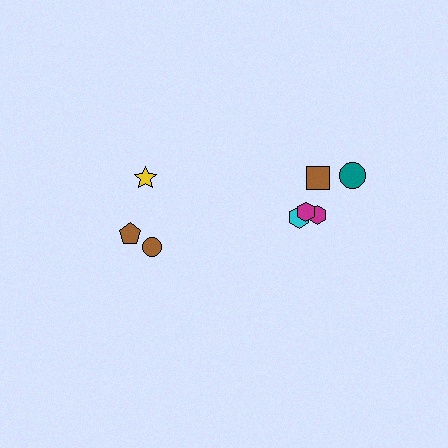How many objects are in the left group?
There are 3 objects.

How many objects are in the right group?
There are 5 objects.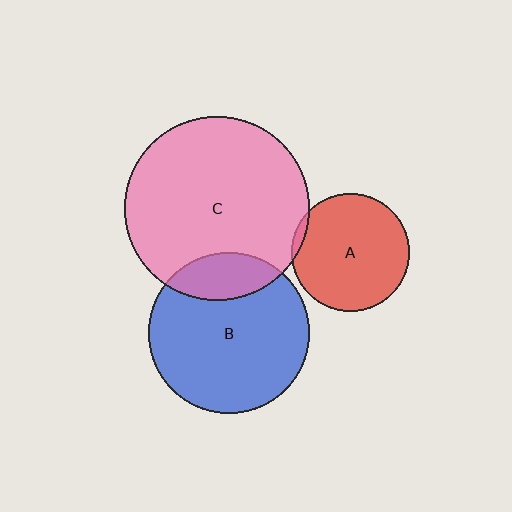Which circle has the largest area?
Circle C (pink).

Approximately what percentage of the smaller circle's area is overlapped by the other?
Approximately 20%.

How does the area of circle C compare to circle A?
Approximately 2.4 times.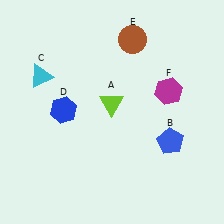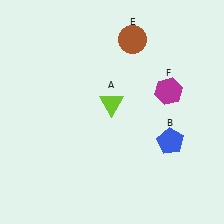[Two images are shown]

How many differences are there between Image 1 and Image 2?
There are 2 differences between the two images.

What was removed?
The blue hexagon (D), the cyan triangle (C) were removed in Image 2.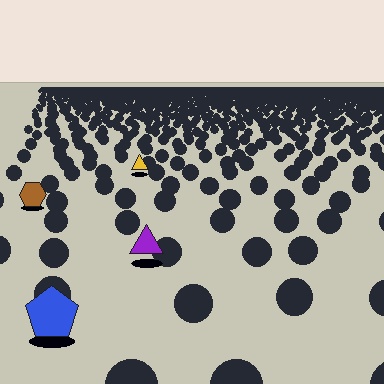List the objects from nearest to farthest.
From nearest to farthest: the blue pentagon, the purple triangle, the brown hexagon, the yellow triangle.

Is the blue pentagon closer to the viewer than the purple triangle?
Yes. The blue pentagon is closer — you can tell from the texture gradient: the ground texture is coarser near it.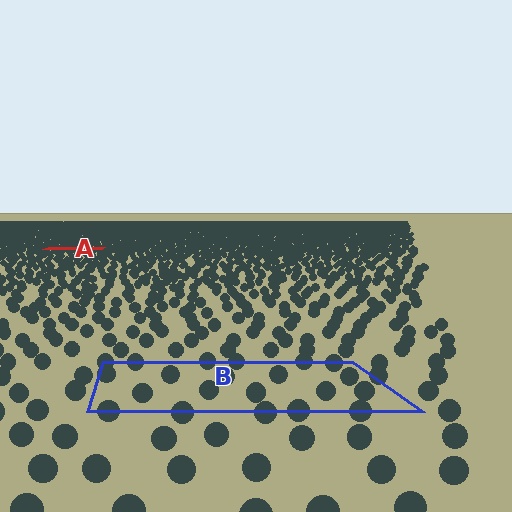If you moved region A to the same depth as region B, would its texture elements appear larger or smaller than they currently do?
They would appear larger. At a closer depth, the same texture elements are projected at a bigger on-screen size.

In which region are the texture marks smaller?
The texture marks are smaller in region A, because it is farther away.